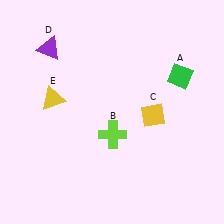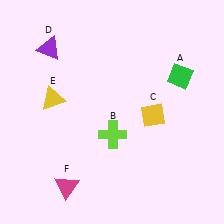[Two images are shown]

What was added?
A magenta triangle (F) was added in Image 2.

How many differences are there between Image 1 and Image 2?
There is 1 difference between the two images.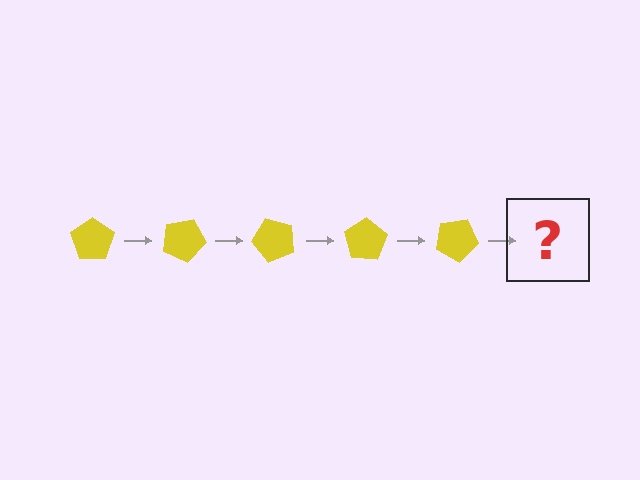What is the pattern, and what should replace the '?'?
The pattern is that the pentagon rotates 25 degrees each step. The '?' should be a yellow pentagon rotated 125 degrees.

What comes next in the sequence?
The next element should be a yellow pentagon rotated 125 degrees.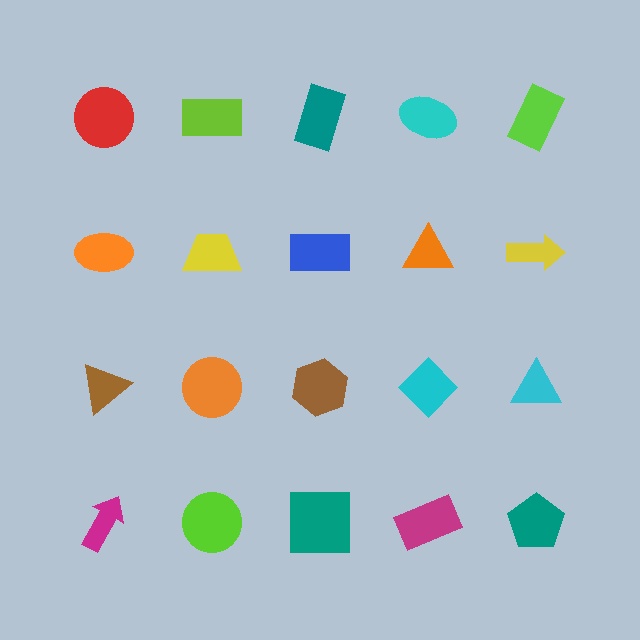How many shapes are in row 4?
5 shapes.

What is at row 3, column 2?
An orange circle.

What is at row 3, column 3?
A brown hexagon.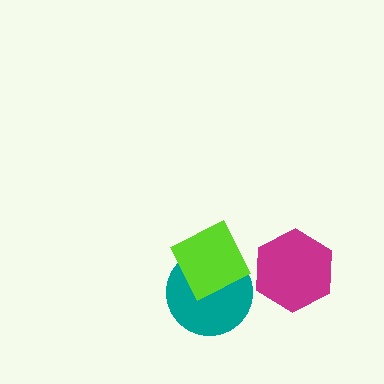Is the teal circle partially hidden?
Yes, it is partially covered by another shape.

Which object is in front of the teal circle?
The lime diamond is in front of the teal circle.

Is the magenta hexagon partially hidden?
No, no other shape covers it.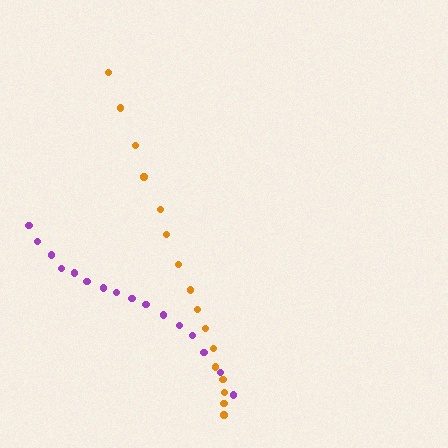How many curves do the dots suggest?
There are 2 distinct paths.